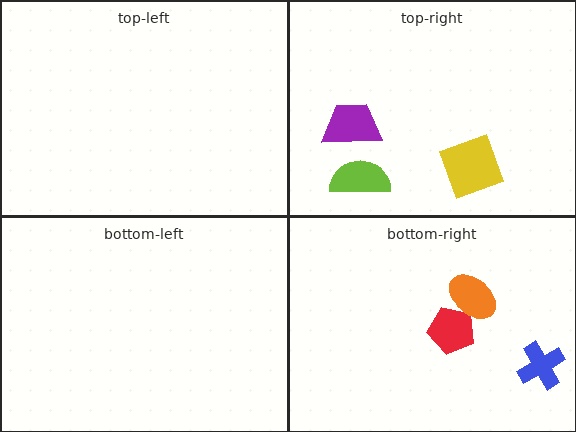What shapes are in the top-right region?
The purple trapezoid, the yellow diamond, the lime semicircle.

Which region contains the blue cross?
The bottom-right region.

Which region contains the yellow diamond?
The top-right region.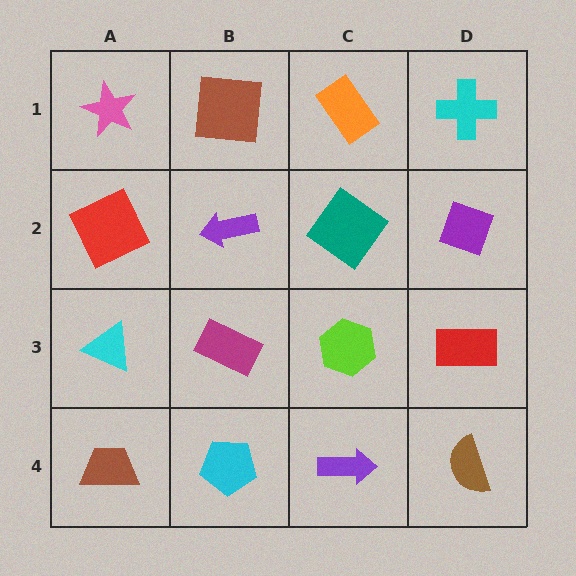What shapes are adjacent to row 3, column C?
A teal diamond (row 2, column C), a purple arrow (row 4, column C), a magenta rectangle (row 3, column B), a red rectangle (row 3, column D).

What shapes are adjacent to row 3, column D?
A purple diamond (row 2, column D), a brown semicircle (row 4, column D), a lime hexagon (row 3, column C).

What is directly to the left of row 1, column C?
A brown square.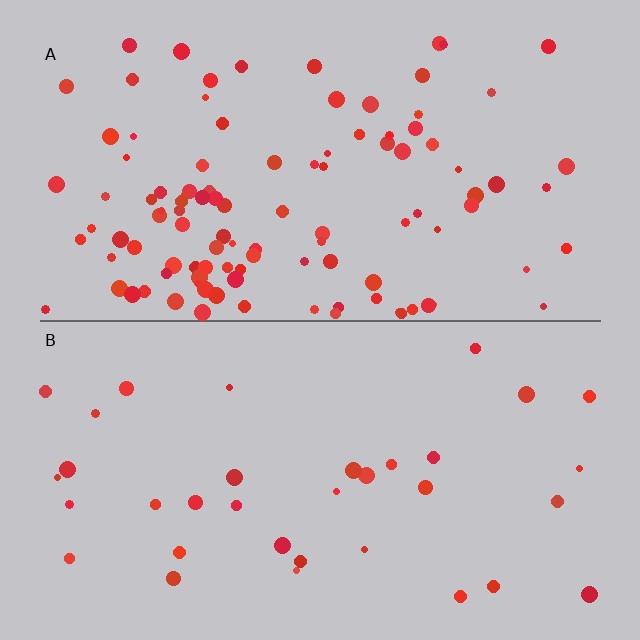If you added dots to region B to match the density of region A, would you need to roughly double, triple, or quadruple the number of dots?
Approximately triple.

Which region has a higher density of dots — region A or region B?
A (the top).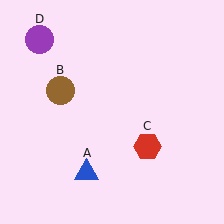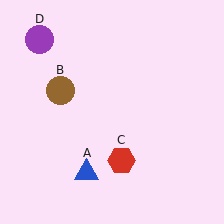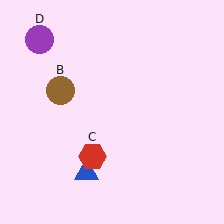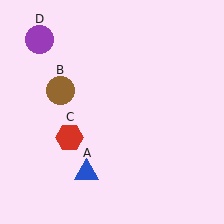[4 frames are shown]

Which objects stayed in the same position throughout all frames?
Blue triangle (object A) and brown circle (object B) and purple circle (object D) remained stationary.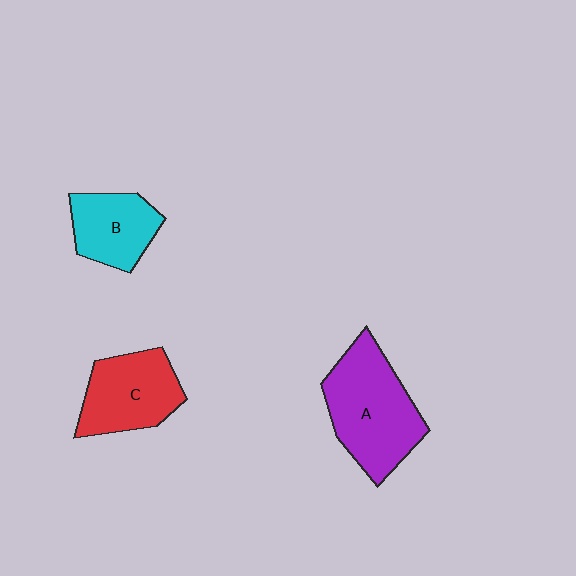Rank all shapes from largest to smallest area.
From largest to smallest: A (purple), C (red), B (cyan).